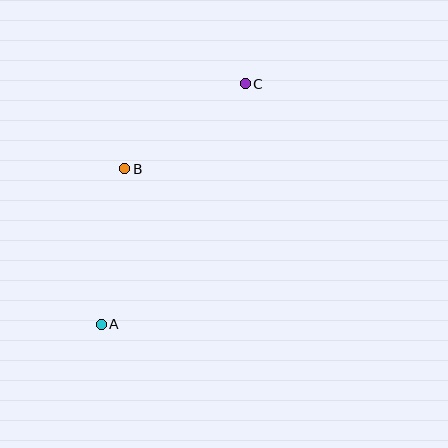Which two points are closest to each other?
Points B and C are closest to each other.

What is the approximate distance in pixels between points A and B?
The distance between A and B is approximately 157 pixels.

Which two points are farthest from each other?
Points A and C are farthest from each other.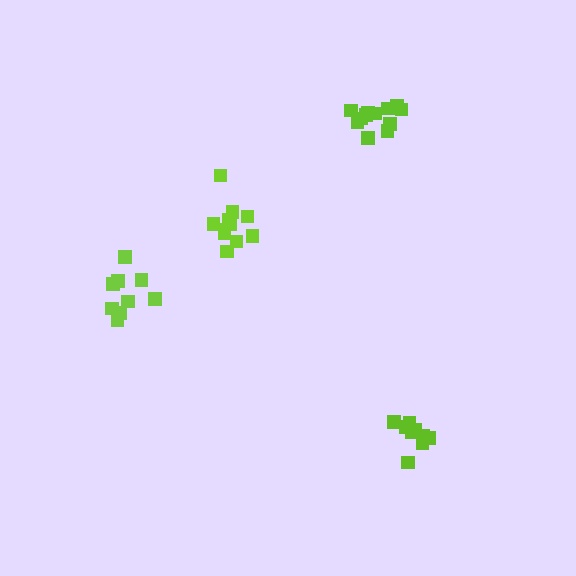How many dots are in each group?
Group 1: 9 dots, Group 2: 9 dots, Group 3: 11 dots, Group 4: 12 dots (41 total).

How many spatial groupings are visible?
There are 4 spatial groupings.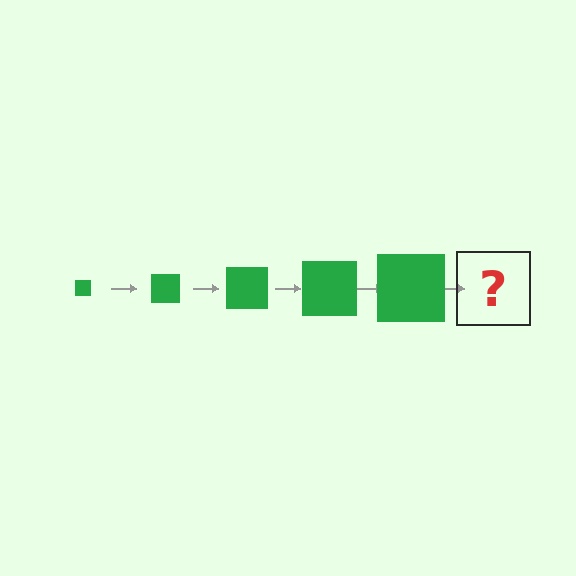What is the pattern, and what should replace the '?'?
The pattern is that the square gets progressively larger each step. The '?' should be a green square, larger than the previous one.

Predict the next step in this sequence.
The next step is a green square, larger than the previous one.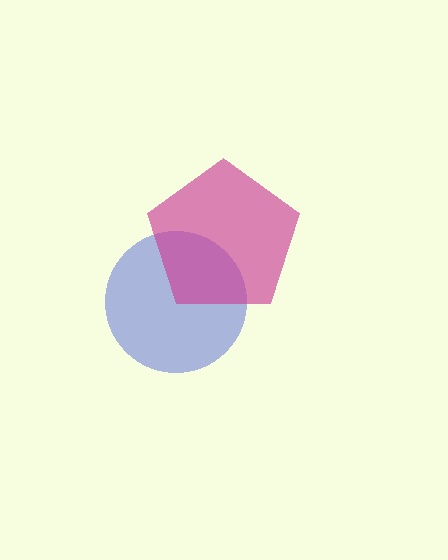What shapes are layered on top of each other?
The layered shapes are: a blue circle, a magenta pentagon.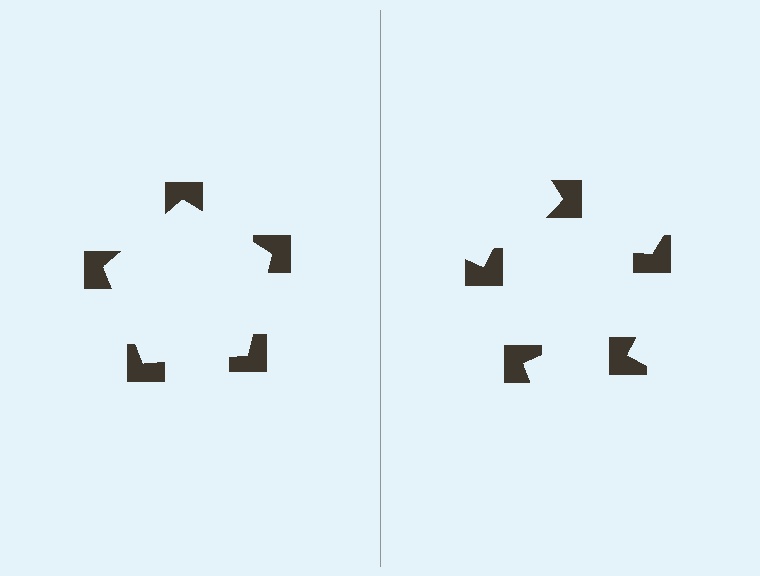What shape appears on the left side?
An illusory pentagon.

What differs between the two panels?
The notched squares are positioned identically on both sides; only the wedge orientations differ. On the left they align to a pentagon; on the right they are misaligned.